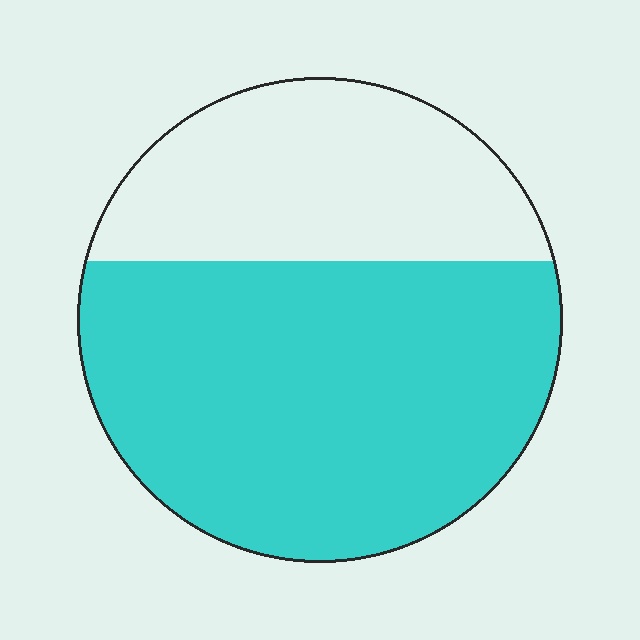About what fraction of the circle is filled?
About two thirds (2/3).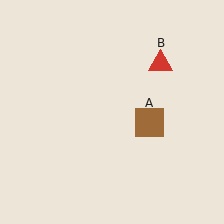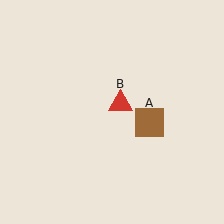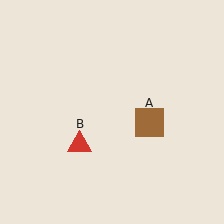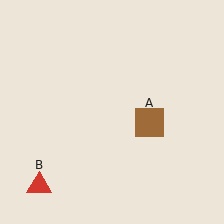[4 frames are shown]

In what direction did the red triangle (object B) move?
The red triangle (object B) moved down and to the left.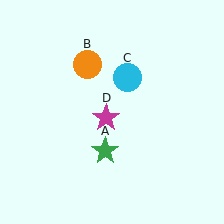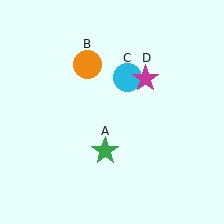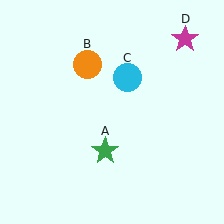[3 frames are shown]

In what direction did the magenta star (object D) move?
The magenta star (object D) moved up and to the right.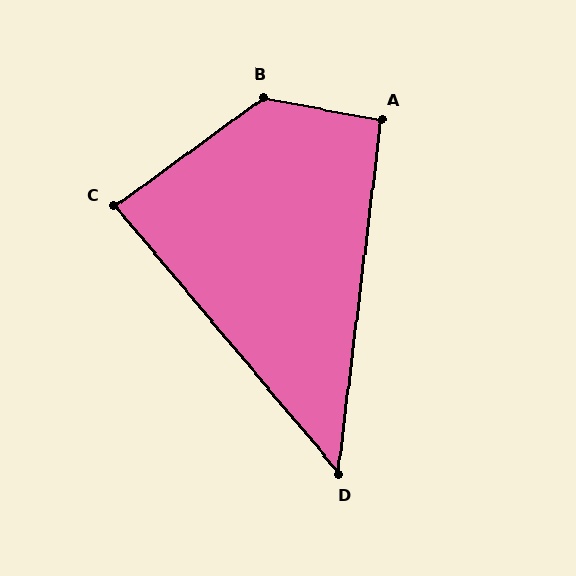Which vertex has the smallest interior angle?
D, at approximately 47 degrees.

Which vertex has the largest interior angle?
B, at approximately 133 degrees.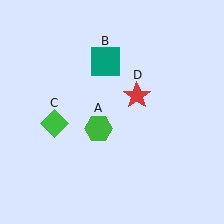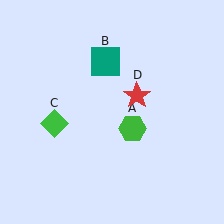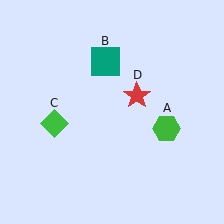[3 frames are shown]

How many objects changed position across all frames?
1 object changed position: green hexagon (object A).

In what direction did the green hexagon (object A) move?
The green hexagon (object A) moved right.